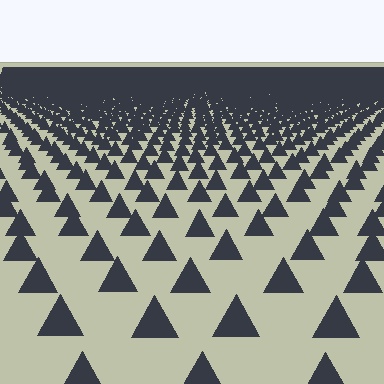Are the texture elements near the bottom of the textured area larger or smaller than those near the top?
Larger. Near the bottom, elements are closer to the viewer and appear at a bigger on-screen size.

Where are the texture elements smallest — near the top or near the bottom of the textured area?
Near the top.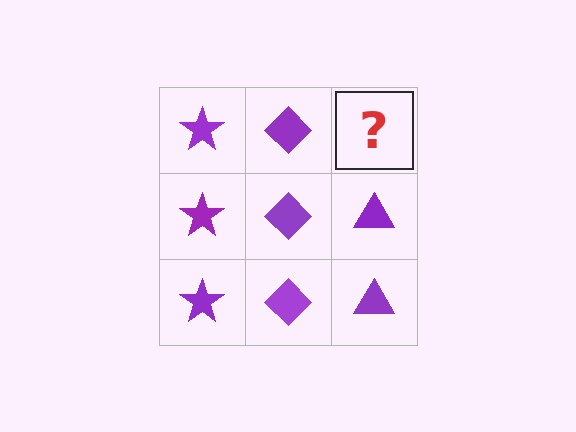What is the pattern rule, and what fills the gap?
The rule is that each column has a consistent shape. The gap should be filled with a purple triangle.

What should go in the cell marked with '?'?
The missing cell should contain a purple triangle.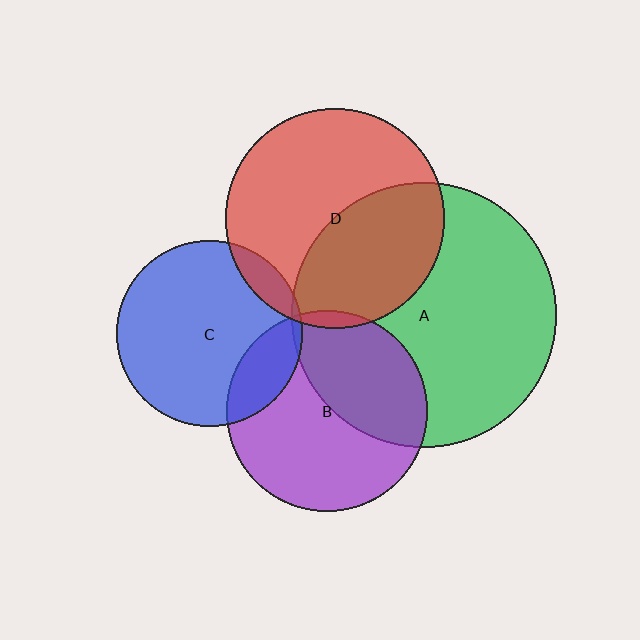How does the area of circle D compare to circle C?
Approximately 1.4 times.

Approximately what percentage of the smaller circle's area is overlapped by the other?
Approximately 40%.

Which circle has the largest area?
Circle A (green).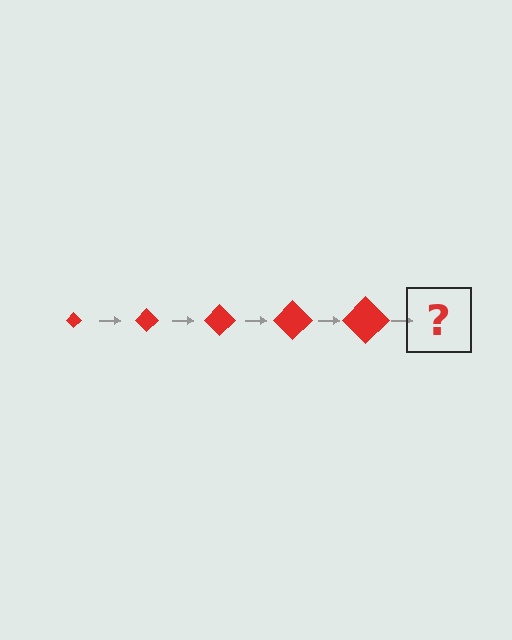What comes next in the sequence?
The next element should be a red diamond, larger than the previous one.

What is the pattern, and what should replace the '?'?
The pattern is that the diamond gets progressively larger each step. The '?' should be a red diamond, larger than the previous one.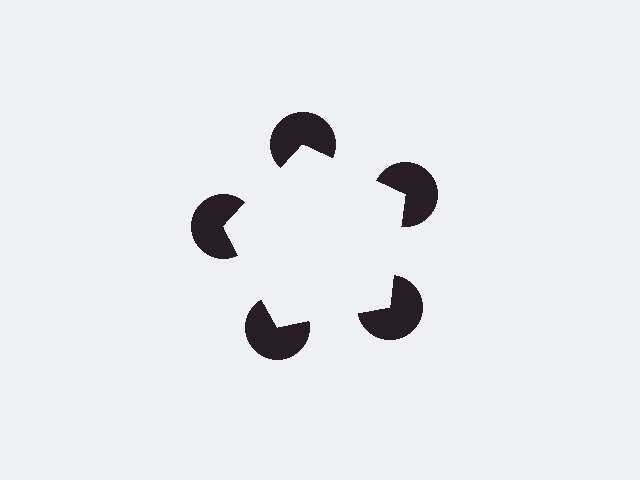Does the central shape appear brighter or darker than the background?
It typically appears slightly brighter than the background, even though no actual brightness change is drawn.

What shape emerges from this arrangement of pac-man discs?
An illusory pentagon — its edges are inferred from the aligned wedge cuts in the pac-man discs, not physically drawn.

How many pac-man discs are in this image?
There are 5 — one at each vertex of the illusory pentagon.